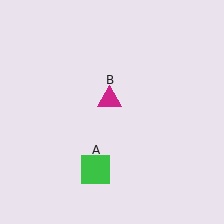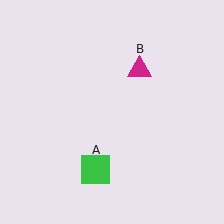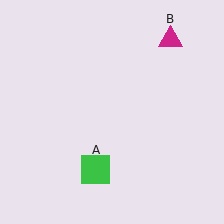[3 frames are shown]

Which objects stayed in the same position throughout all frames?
Green square (object A) remained stationary.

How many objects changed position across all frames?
1 object changed position: magenta triangle (object B).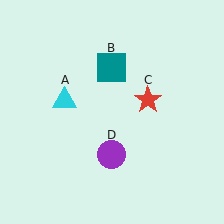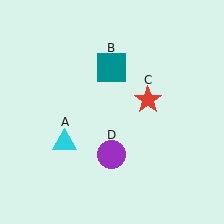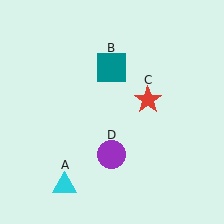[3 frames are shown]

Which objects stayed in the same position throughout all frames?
Teal square (object B) and red star (object C) and purple circle (object D) remained stationary.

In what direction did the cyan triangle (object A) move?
The cyan triangle (object A) moved down.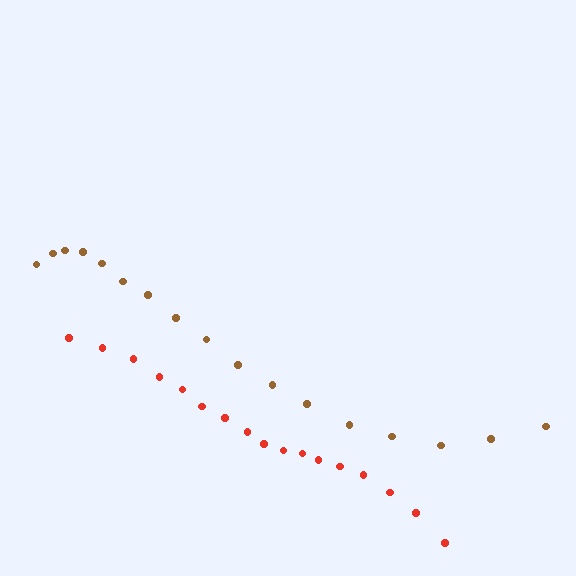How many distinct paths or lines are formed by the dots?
There are 2 distinct paths.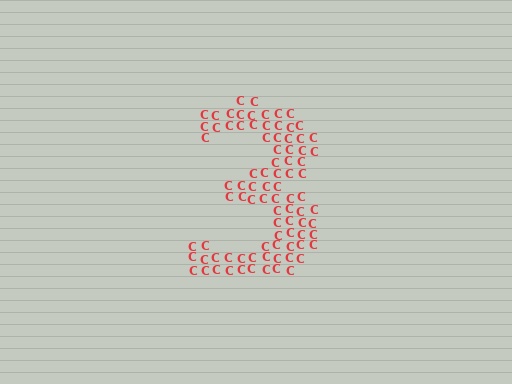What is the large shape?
The large shape is the digit 3.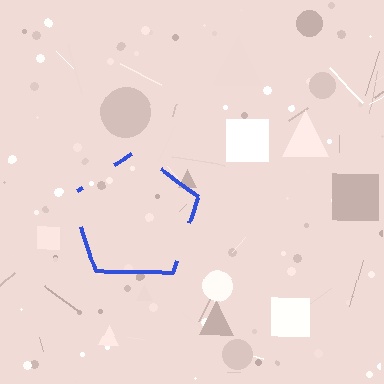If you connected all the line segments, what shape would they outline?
They would outline a pentagon.